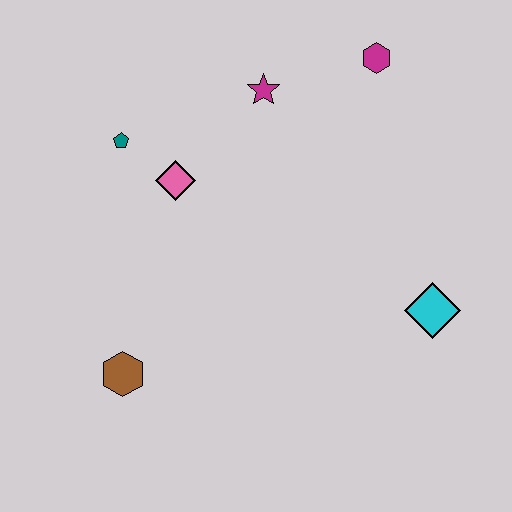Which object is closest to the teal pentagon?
The pink diamond is closest to the teal pentagon.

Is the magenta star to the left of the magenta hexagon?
Yes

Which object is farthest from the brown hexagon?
The magenta hexagon is farthest from the brown hexagon.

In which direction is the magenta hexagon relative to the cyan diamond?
The magenta hexagon is above the cyan diamond.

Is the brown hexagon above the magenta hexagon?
No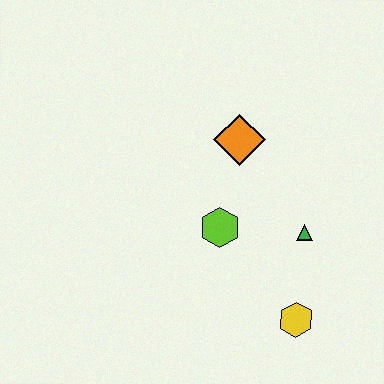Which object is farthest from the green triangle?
The orange diamond is farthest from the green triangle.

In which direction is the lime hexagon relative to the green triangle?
The lime hexagon is to the left of the green triangle.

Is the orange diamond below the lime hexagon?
No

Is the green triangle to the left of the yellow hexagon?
No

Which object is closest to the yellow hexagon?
The green triangle is closest to the yellow hexagon.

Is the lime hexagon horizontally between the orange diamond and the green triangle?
No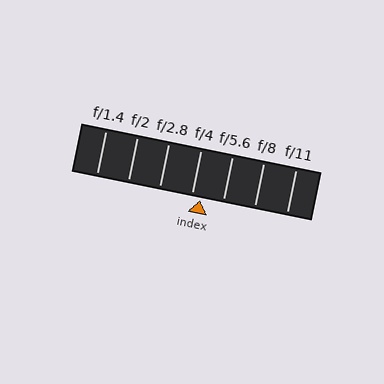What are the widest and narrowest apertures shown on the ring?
The widest aperture shown is f/1.4 and the narrowest is f/11.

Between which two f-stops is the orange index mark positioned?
The index mark is between f/4 and f/5.6.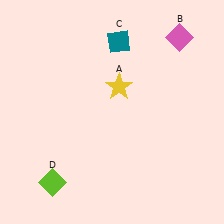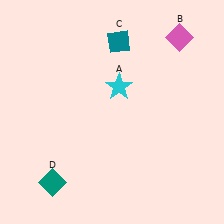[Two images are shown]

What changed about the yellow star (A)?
In Image 1, A is yellow. In Image 2, it changed to cyan.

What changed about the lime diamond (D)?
In Image 1, D is lime. In Image 2, it changed to teal.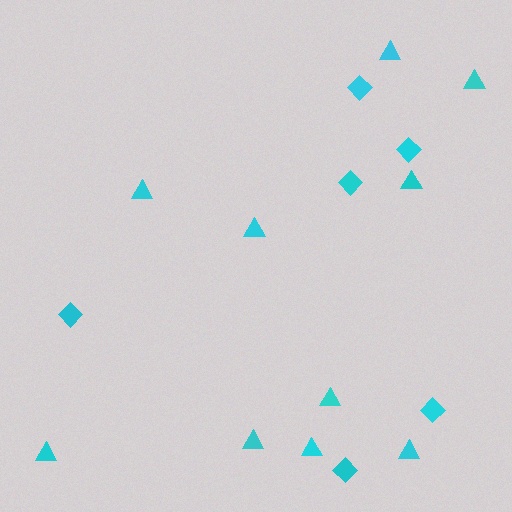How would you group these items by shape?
There are 2 groups: one group of triangles (10) and one group of diamonds (6).